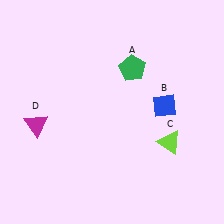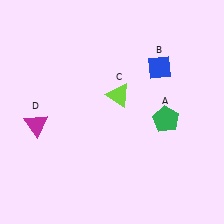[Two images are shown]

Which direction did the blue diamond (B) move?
The blue diamond (B) moved up.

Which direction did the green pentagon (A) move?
The green pentagon (A) moved down.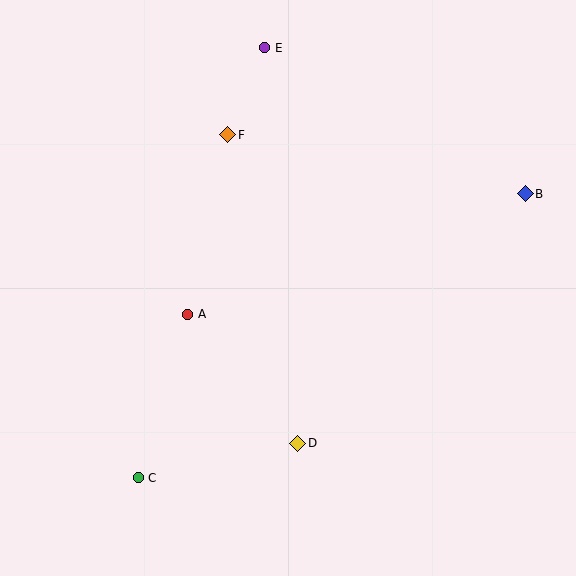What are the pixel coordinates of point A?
Point A is at (188, 314).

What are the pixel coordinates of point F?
Point F is at (228, 135).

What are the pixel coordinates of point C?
Point C is at (138, 478).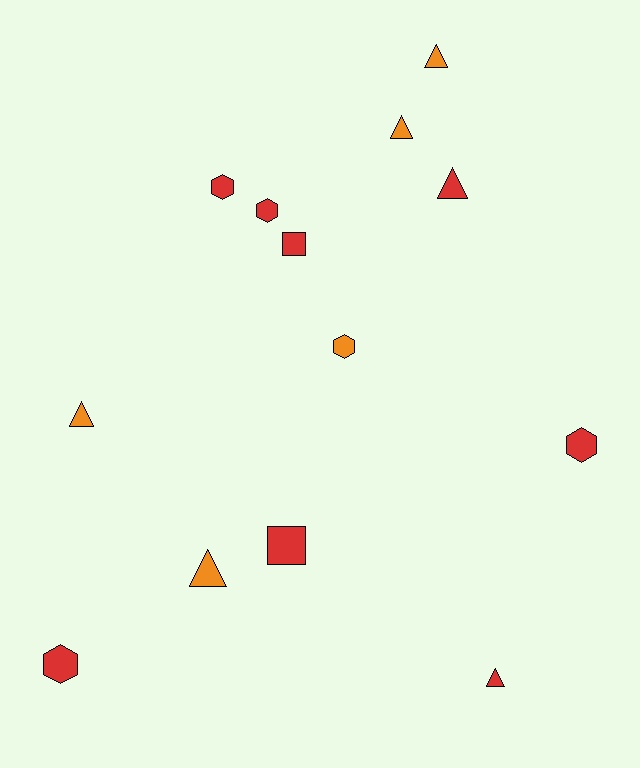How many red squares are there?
There are 2 red squares.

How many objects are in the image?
There are 13 objects.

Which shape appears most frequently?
Triangle, with 6 objects.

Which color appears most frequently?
Red, with 8 objects.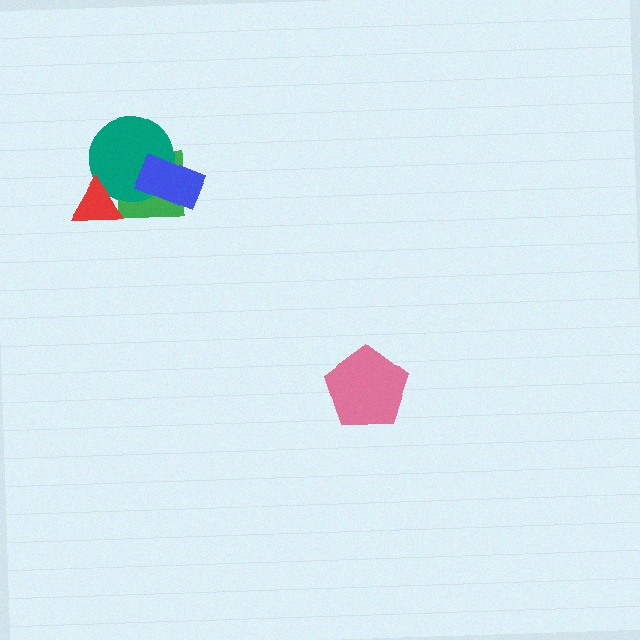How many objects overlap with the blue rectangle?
2 objects overlap with the blue rectangle.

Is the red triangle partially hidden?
No, no other shape covers it.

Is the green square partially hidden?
Yes, it is partially covered by another shape.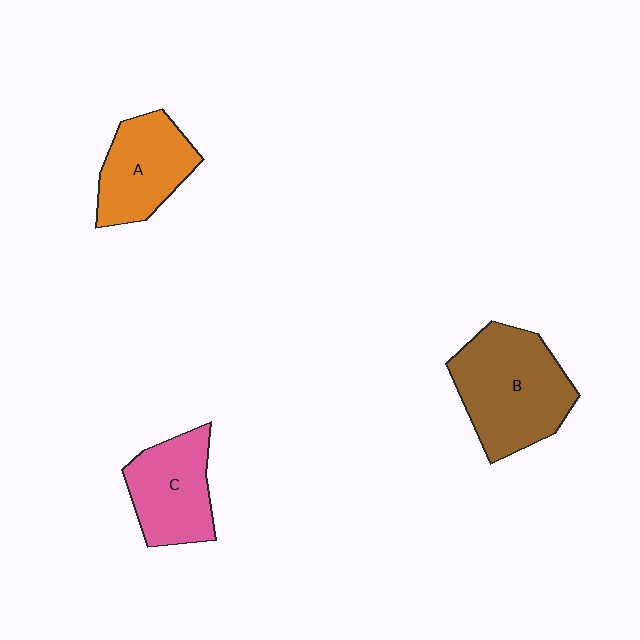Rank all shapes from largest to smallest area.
From largest to smallest: B (brown), C (pink), A (orange).